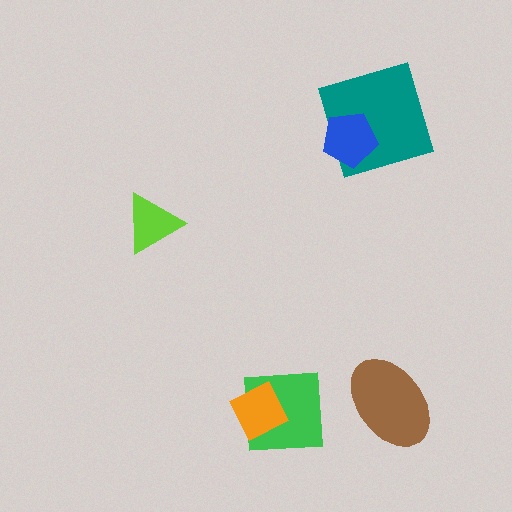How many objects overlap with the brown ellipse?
0 objects overlap with the brown ellipse.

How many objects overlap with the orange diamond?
1 object overlaps with the orange diamond.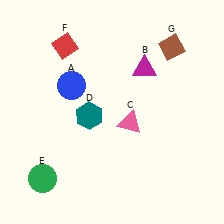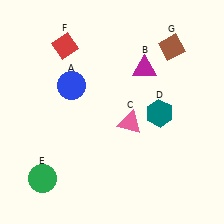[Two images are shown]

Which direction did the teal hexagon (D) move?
The teal hexagon (D) moved right.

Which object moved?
The teal hexagon (D) moved right.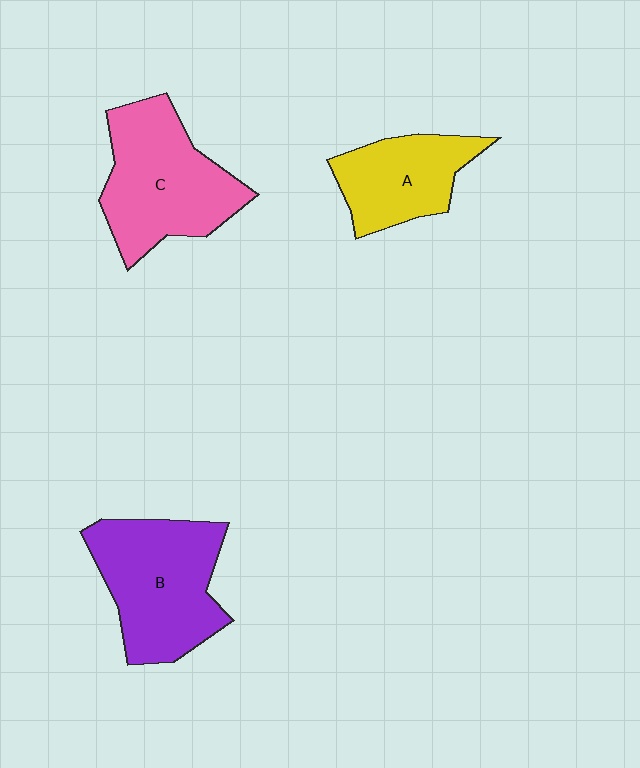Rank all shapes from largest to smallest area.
From largest to smallest: B (purple), C (pink), A (yellow).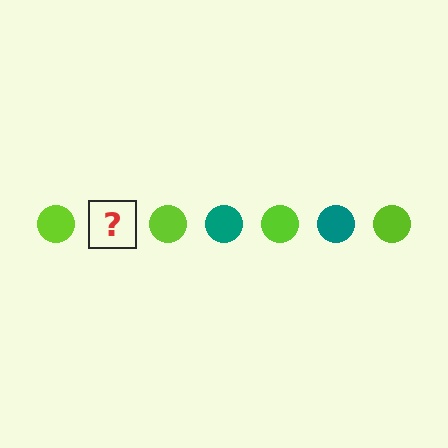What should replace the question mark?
The question mark should be replaced with a teal circle.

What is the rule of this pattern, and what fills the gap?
The rule is that the pattern cycles through lime, teal circles. The gap should be filled with a teal circle.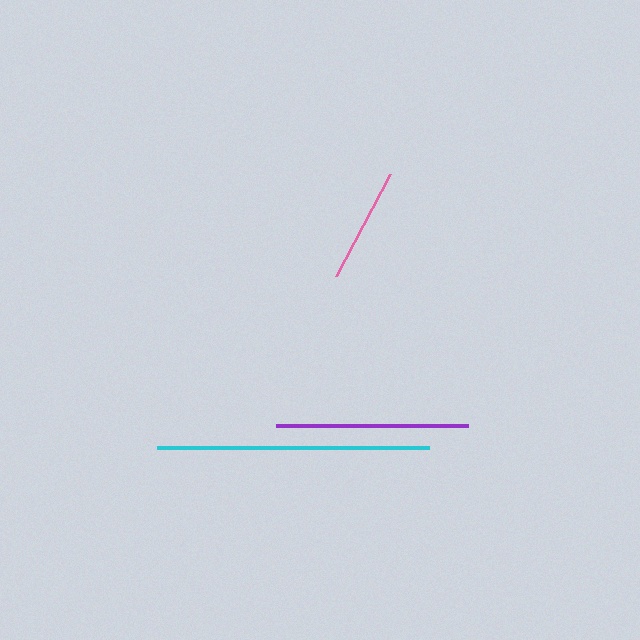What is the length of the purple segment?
The purple segment is approximately 192 pixels long.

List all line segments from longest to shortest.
From longest to shortest: cyan, purple, pink.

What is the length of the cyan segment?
The cyan segment is approximately 271 pixels long.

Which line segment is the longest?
The cyan line is the longest at approximately 271 pixels.